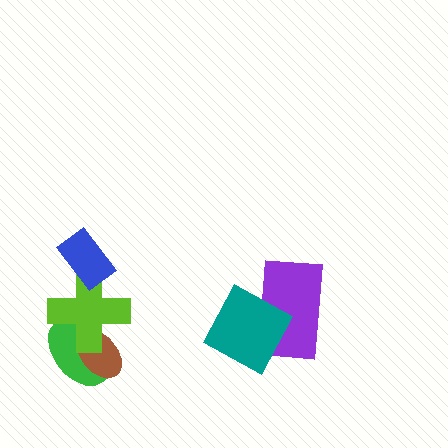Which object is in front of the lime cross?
The blue rectangle is in front of the lime cross.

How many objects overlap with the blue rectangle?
1 object overlaps with the blue rectangle.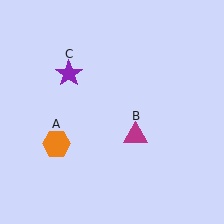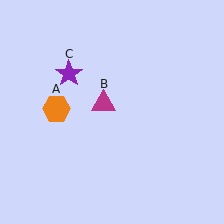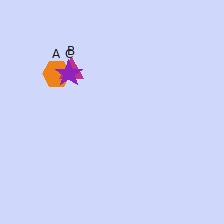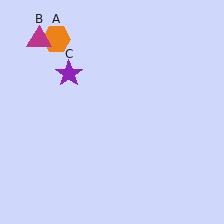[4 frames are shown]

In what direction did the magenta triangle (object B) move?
The magenta triangle (object B) moved up and to the left.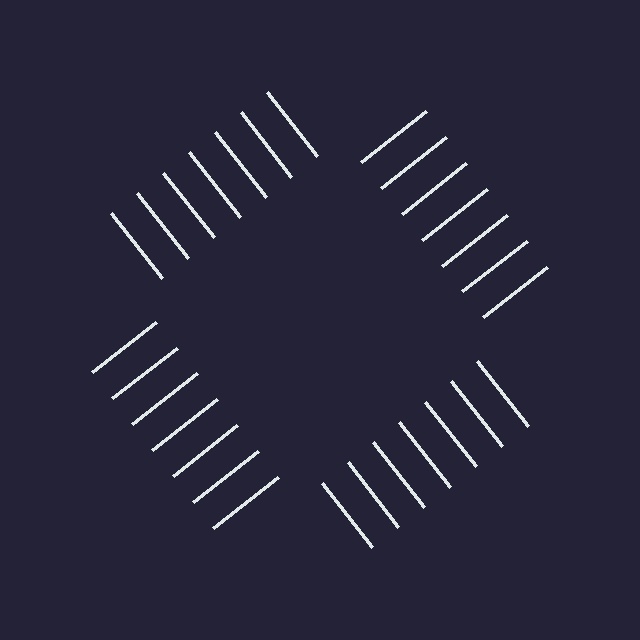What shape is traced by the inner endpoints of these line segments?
An illusory square — the line segments terminate on its edges but no continuous stroke is drawn.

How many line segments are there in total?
28 — 7 along each of the 4 edges.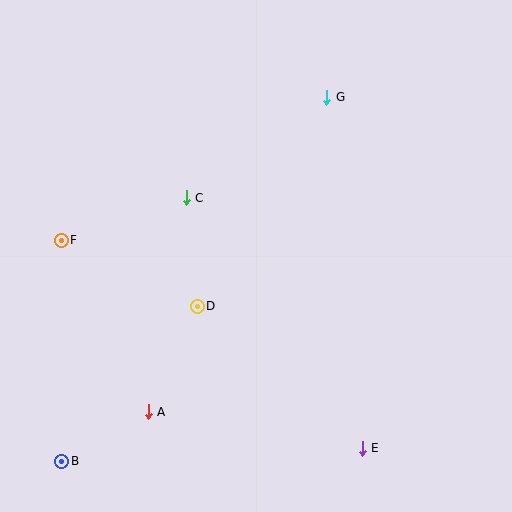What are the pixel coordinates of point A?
Point A is at (148, 412).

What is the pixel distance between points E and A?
The distance between E and A is 217 pixels.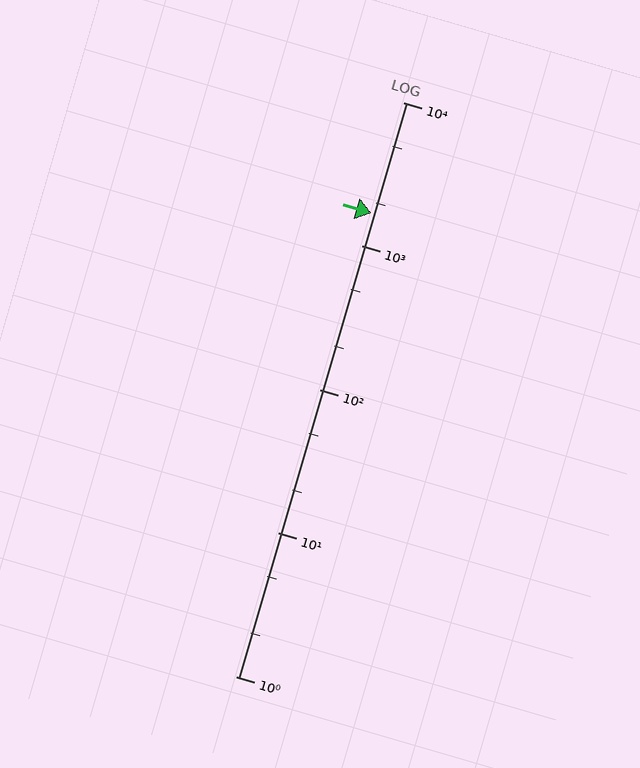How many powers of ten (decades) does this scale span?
The scale spans 4 decades, from 1 to 10000.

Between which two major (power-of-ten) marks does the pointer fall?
The pointer is between 1000 and 10000.